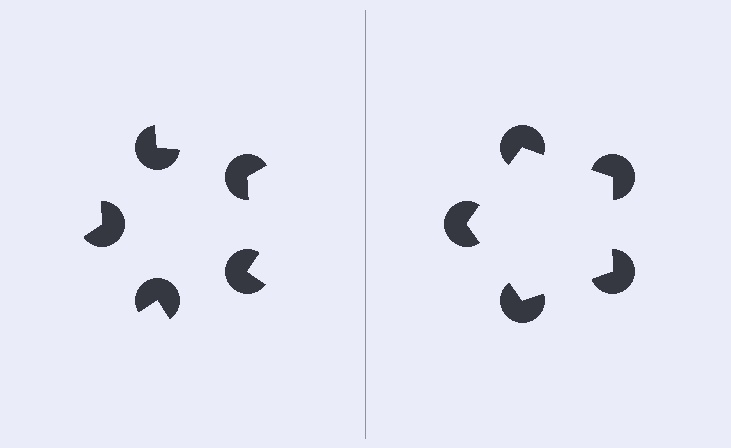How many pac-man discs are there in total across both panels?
10 — 5 on each side.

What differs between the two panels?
The pac-man discs are positioned identically on both sides; only the wedge orientations differ. On the right they align to a pentagon; on the left they are misaligned.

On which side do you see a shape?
An illusory pentagon appears on the right side. On the left side the wedge cuts are rotated, so no coherent shape forms.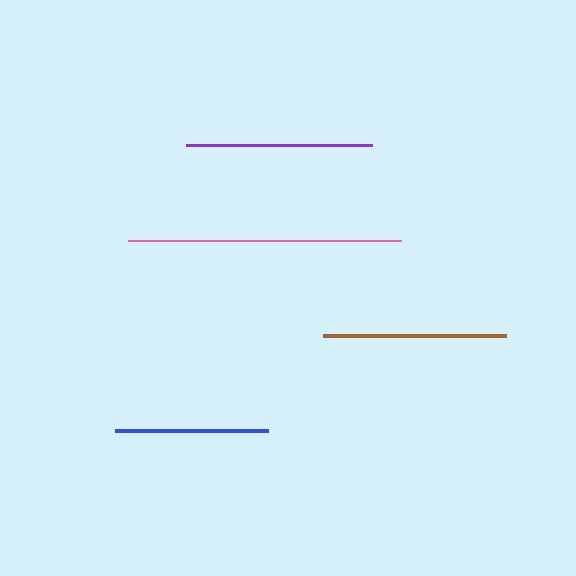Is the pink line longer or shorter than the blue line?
The pink line is longer than the blue line.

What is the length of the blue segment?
The blue segment is approximately 153 pixels long.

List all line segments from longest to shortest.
From longest to shortest: pink, purple, brown, blue.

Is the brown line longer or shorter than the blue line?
The brown line is longer than the blue line.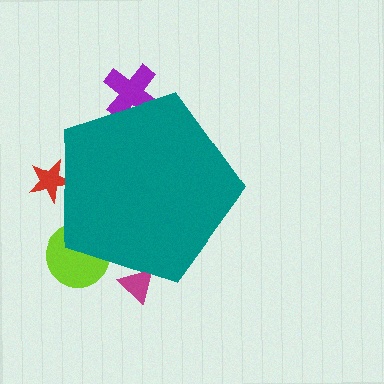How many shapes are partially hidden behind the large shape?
4 shapes are partially hidden.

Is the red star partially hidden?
Yes, the red star is partially hidden behind the teal pentagon.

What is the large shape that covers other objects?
A teal pentagon.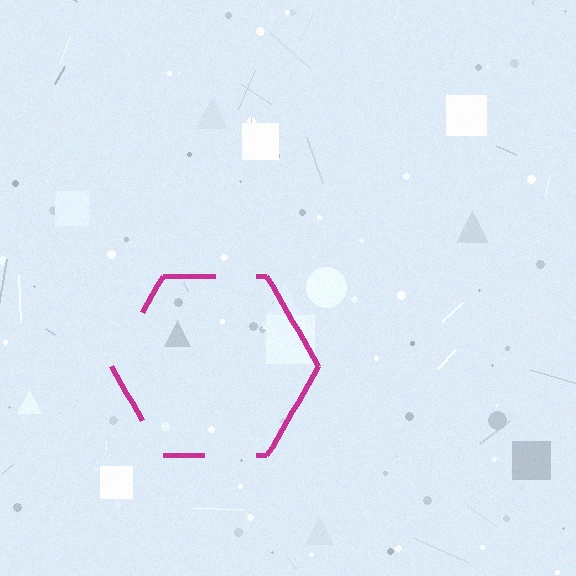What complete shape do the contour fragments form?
The contour fragments form a hexagon.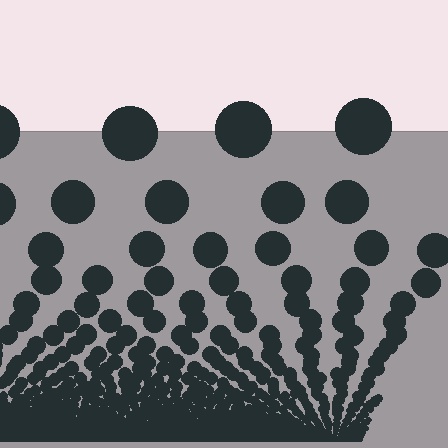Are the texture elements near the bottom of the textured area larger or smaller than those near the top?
Smaller. The gradient is inverted — elements near the bottom are smaller and denser.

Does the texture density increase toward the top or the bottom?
Density increases toward the bottom.